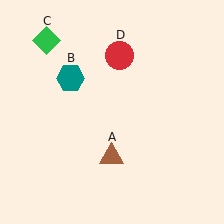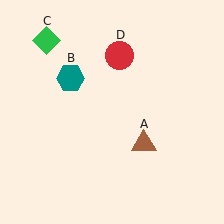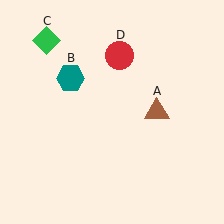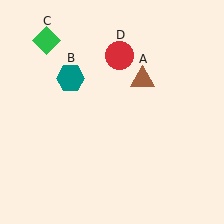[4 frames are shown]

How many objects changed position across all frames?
1 object changed position: brown triangle (object A).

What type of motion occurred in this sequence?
The brown triangle (object A) rotated counterclockwise around the center of the scene.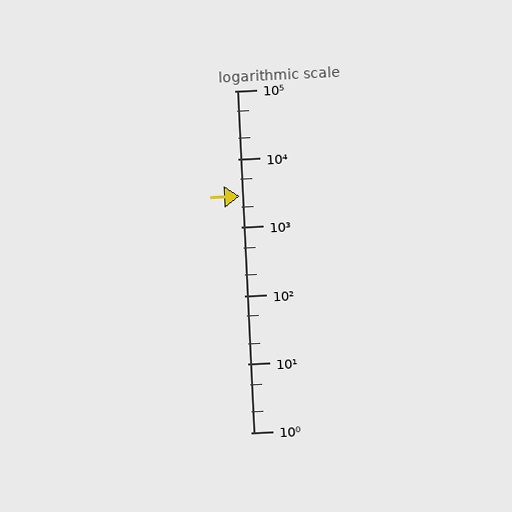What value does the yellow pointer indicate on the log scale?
The pointer indicates approximately 2900.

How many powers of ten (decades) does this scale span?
The scale spans 5 decades, from 1 to 100000.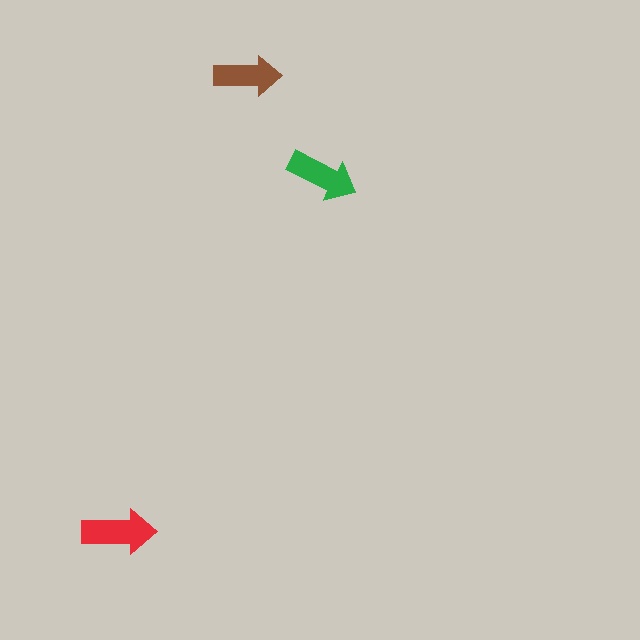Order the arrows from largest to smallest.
the red one, the green one, the brown one.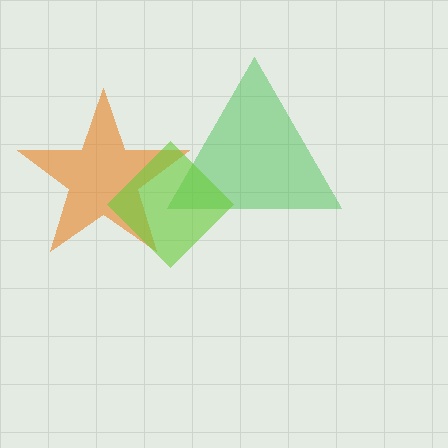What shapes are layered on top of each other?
The layered shapes are: an orange star, a green triangle, a lime diamond.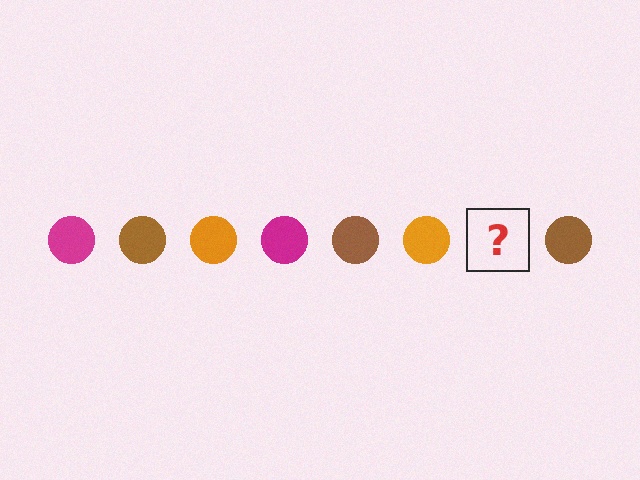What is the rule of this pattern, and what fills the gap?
The rule is that the pattern cycles through magenta, brown, orange circles. The gap should be filled with a magenta circle.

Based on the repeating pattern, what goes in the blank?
The blank should be a magenta circle.